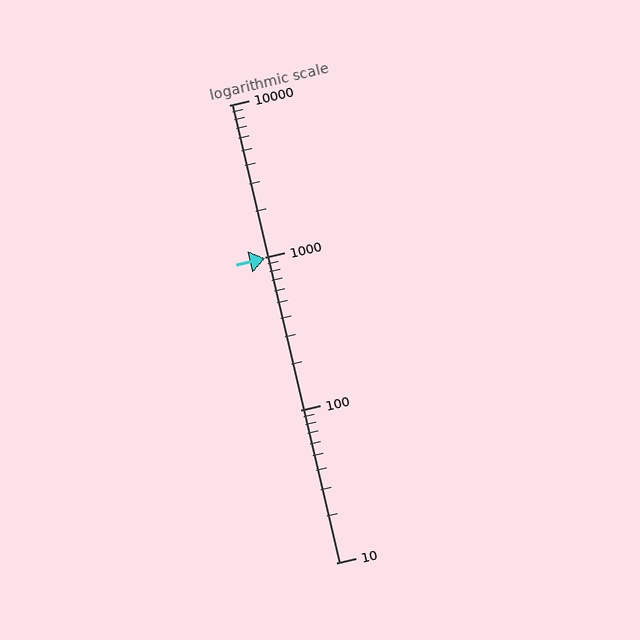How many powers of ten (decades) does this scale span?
The scale spans 3 decades, from 10 to 10000.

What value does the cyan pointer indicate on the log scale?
The pointer indicates approximately 990.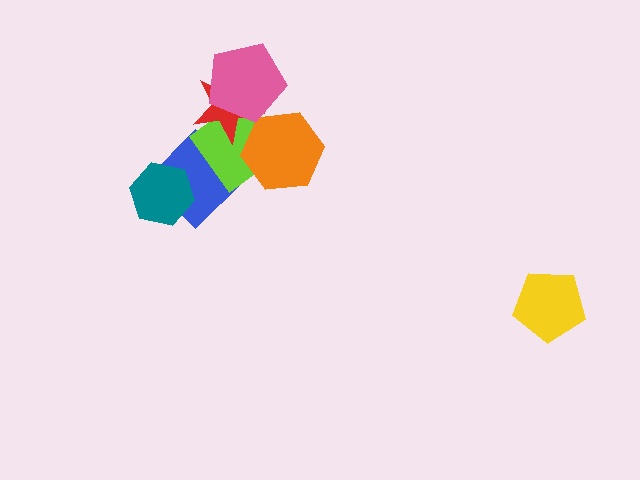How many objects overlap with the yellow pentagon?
0 objects overlap with the yellow pentagon.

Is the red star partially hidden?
Yes, it is partially covered by another shape.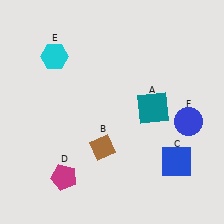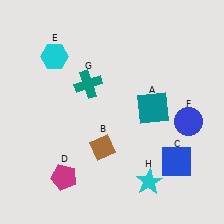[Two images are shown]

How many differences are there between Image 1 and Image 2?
There are 2 differences between the two images.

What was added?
A teal cross (G), a cyan star (H) were added in Image 2.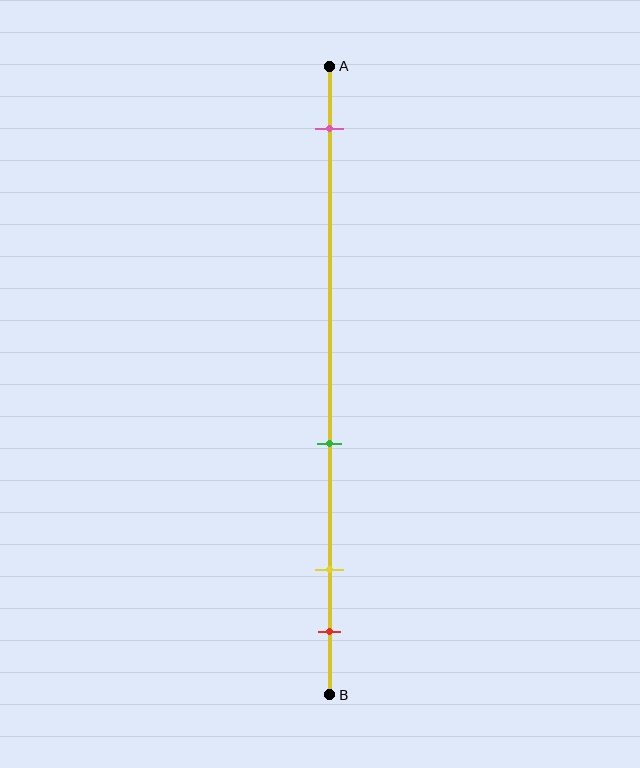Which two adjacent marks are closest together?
The yellow and red marks are the closest adjacent pair.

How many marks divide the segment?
There are 4 marks dividing the segment.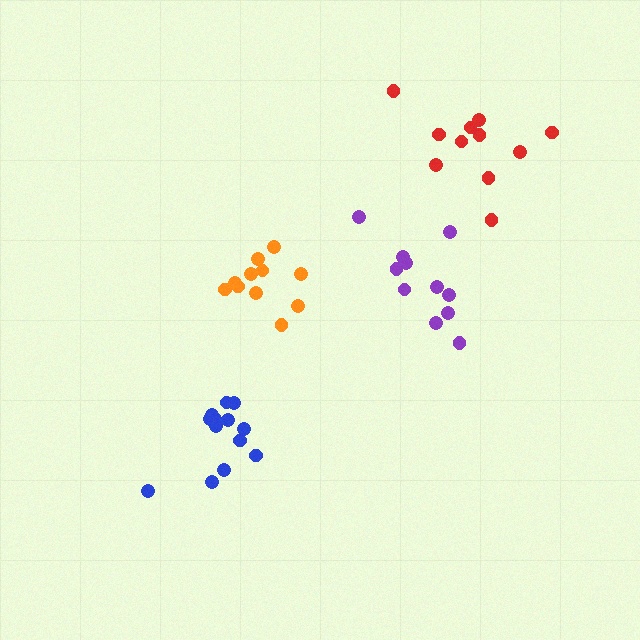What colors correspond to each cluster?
The clusters are colored: blue, purple, red, orange.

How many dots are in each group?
Group 1: 13 dots, Group 2: 11 dots, Group 3: 11 dots, Group 4: 11 dots (46 total).